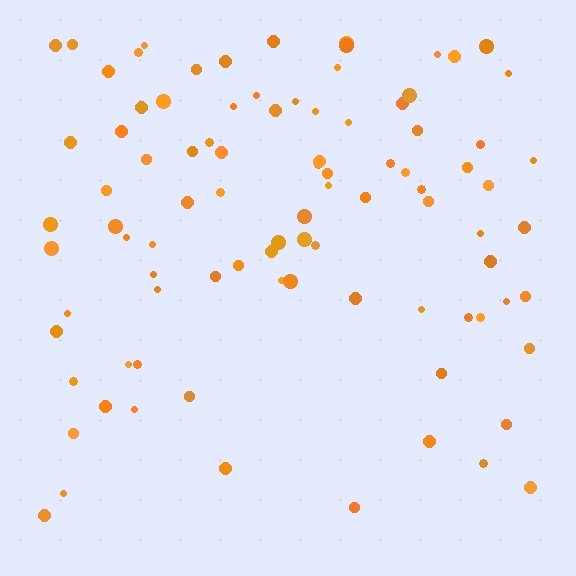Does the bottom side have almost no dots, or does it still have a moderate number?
Still a moderate number, just noticeably fewer than the top.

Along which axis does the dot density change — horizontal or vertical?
Vertical.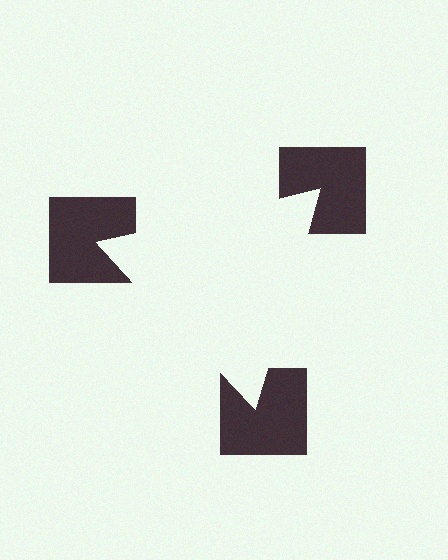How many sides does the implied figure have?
3 sides.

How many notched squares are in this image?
There are 3 — one at each vertex of the illusory triangle.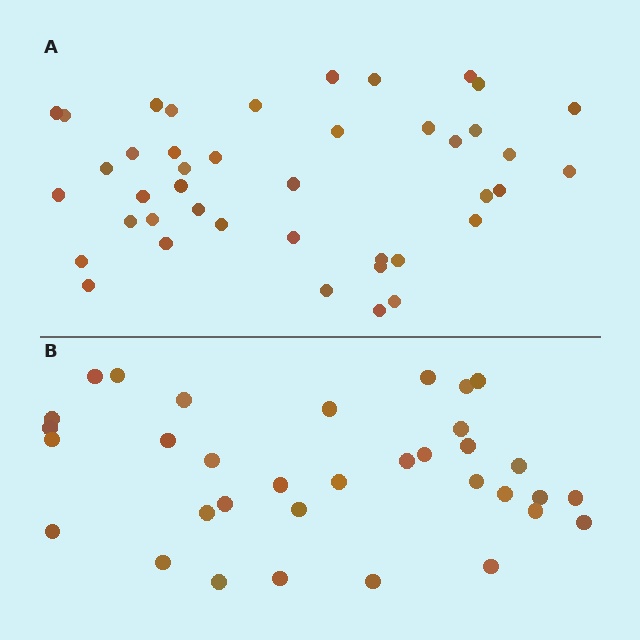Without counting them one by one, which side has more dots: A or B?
Region A (the top region) has more dots.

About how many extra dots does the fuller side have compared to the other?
Region A has roughly 8 or so more dots than region B.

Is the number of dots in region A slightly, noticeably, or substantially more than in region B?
Region A has only slightly more — the two regions are fairly close. The ratio is roughly 1.2 to 1.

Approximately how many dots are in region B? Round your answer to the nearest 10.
About 30 dots. (The exact count is 34, which rounds to 30.)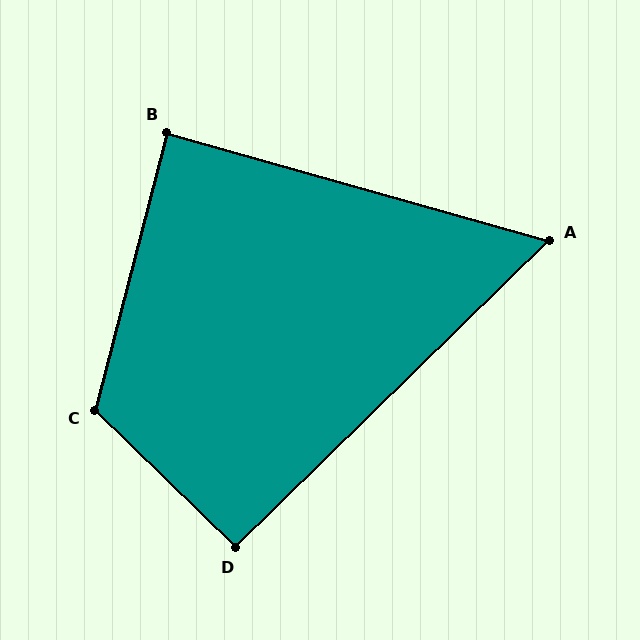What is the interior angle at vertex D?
Approximately 91 degrees (approximately right).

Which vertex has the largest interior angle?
C, at approximately 120 degrees.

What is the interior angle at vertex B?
Approximately 89 degrees (approximately right).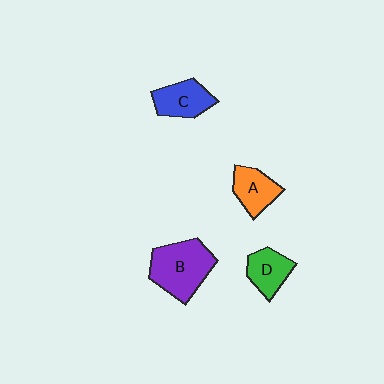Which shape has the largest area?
Shape B (purple).